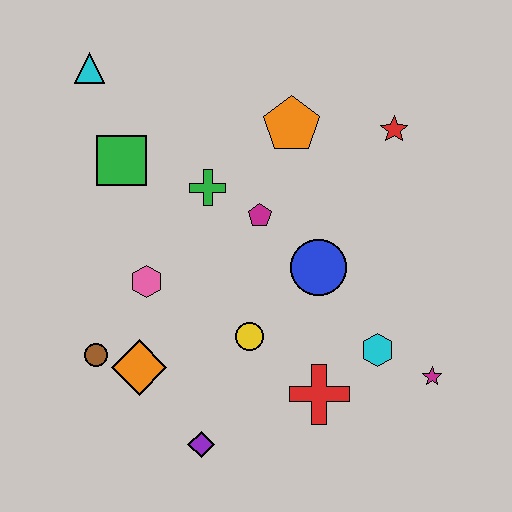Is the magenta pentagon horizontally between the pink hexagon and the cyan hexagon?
Yes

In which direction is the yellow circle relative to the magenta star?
The yellow circle is to the left of the magenta star.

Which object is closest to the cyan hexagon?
The magenta star is closest to the cyan hexagon.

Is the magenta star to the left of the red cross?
No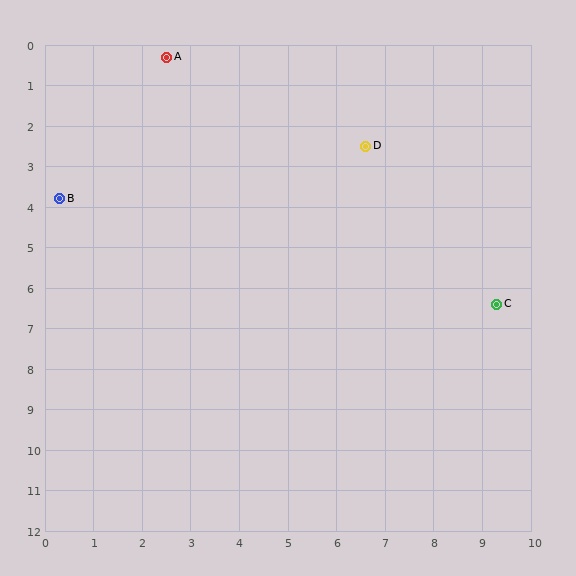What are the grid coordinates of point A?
Point A is at approximately (2.5, 0.3).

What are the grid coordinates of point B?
Point B is at approximately (0.3, 3.8).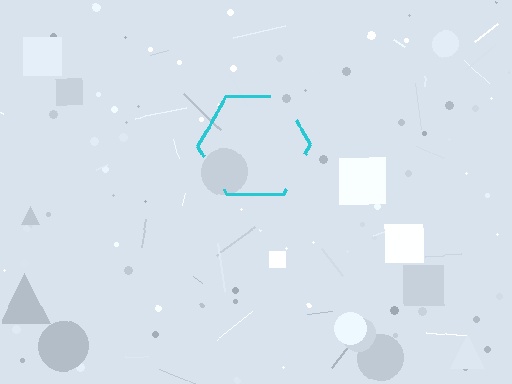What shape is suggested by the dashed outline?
The dashed outline suggests a hexagon.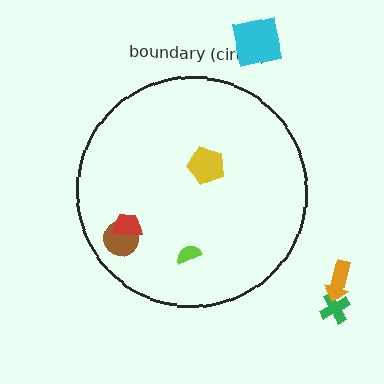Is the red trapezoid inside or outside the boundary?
Inside.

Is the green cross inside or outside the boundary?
Outside.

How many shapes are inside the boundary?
4 inside, 3 outside.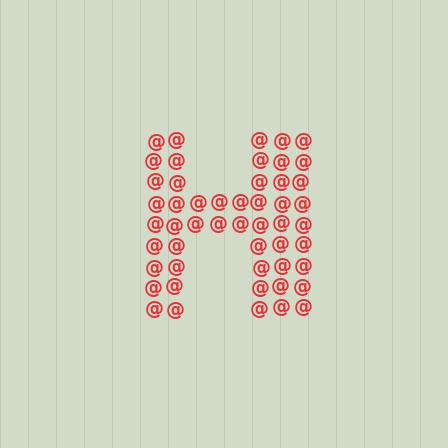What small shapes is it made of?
It is made of small at signs.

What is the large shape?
The large shape is the letter H.